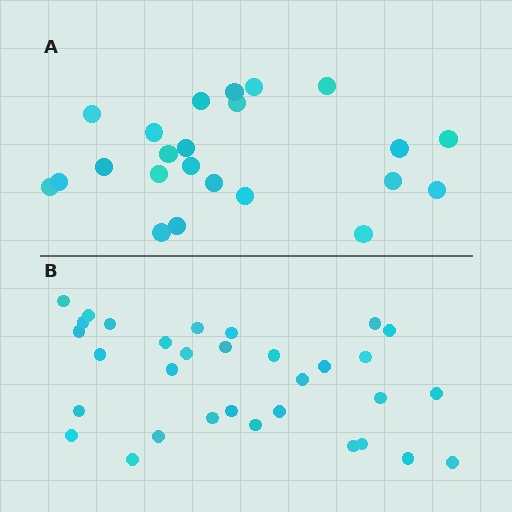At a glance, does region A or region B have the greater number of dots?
Region B (the bottom region) has more dots.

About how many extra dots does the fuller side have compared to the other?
Region B has roughly 8 or so more dots than region A.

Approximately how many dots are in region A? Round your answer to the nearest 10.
About 20 dots. (The exact count is 23, which rounds to 20.)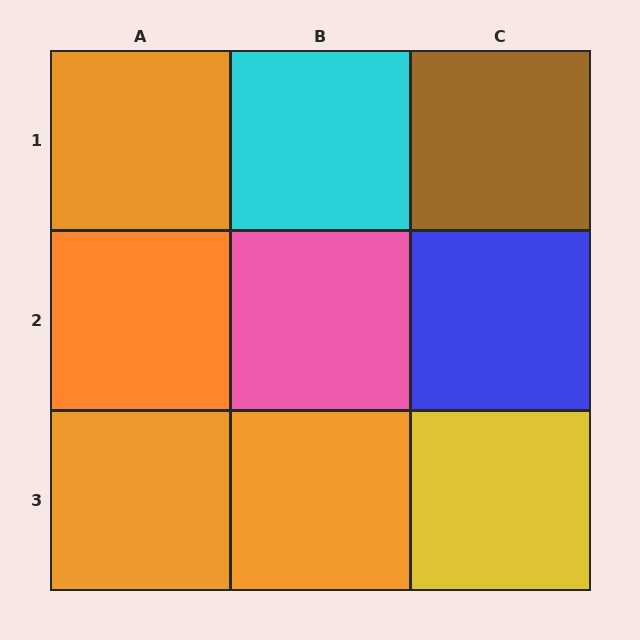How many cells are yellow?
1 cell is yellow.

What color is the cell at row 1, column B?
Cyan.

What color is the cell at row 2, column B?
Pink.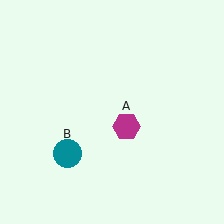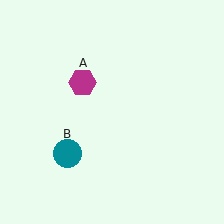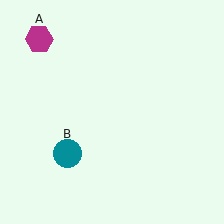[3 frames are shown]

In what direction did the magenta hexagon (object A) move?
The magenta hexagon (object A) moved up and to the left.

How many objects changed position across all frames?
1 object changed position: magenta hexagon (object A).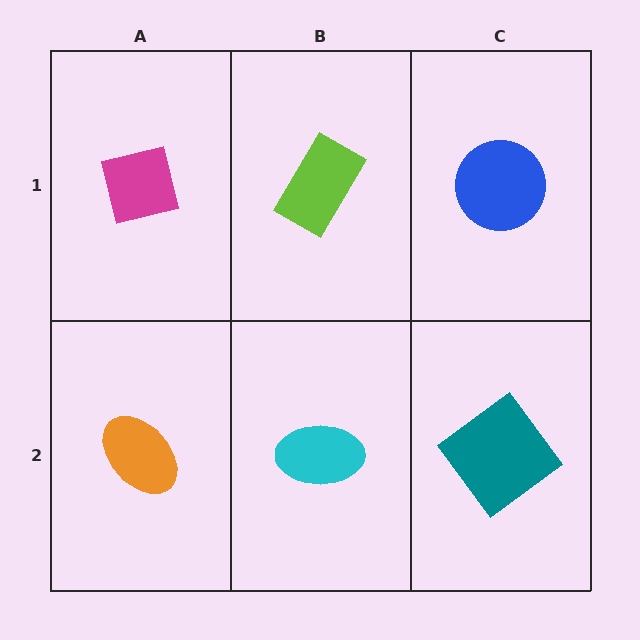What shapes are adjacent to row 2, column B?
A lime rectangle (row 1, column B), an orange ellipse (row 2, column A), a teal diamond (row 2, column C).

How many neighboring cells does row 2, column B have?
3.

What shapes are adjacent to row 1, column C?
A teal diamond (row 2, column C), a lime rectangle (row 1, column B).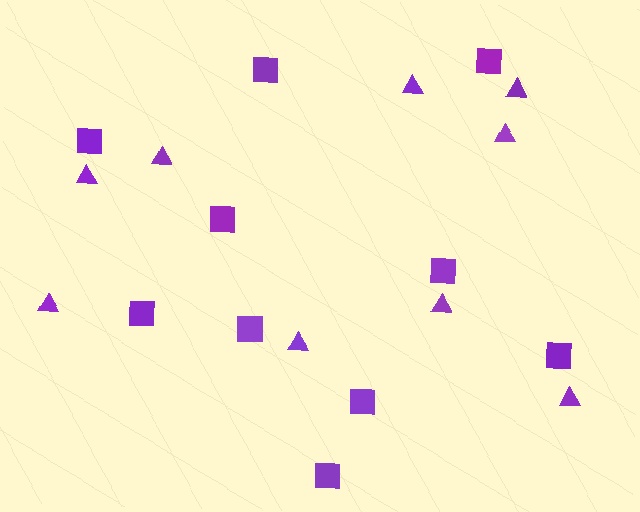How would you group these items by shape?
There are 2 groups: one group of squares (10) and one group of triangles (9).